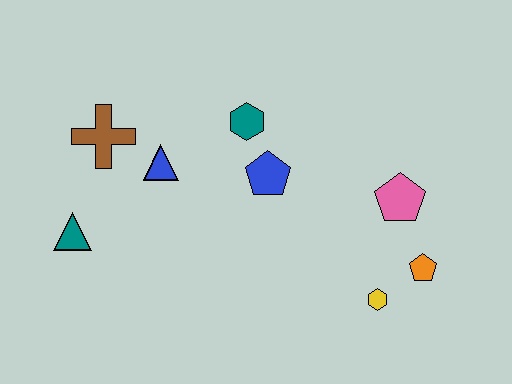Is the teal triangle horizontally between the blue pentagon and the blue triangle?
No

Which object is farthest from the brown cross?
The orange pentagon is farthest from the brown cross.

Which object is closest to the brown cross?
The blue triangle is closest to the brown cross.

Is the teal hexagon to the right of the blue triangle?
Yes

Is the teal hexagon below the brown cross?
No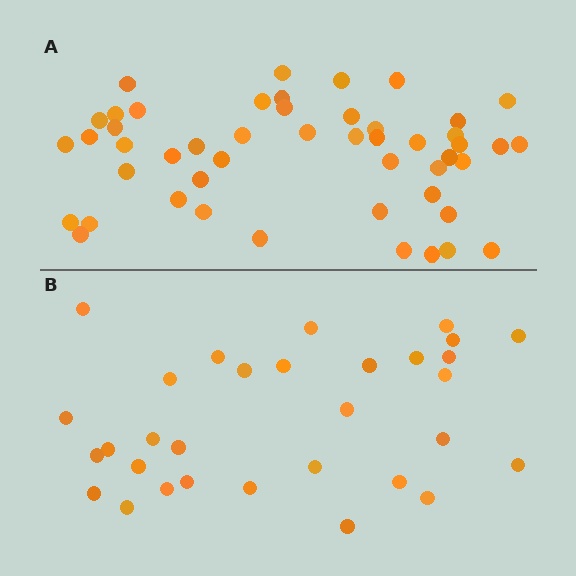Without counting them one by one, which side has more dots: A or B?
Region A (the top region) has more dots.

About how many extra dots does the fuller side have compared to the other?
Region A has approximately 20 more dots than region B.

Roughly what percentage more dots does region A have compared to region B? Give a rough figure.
About 60% more.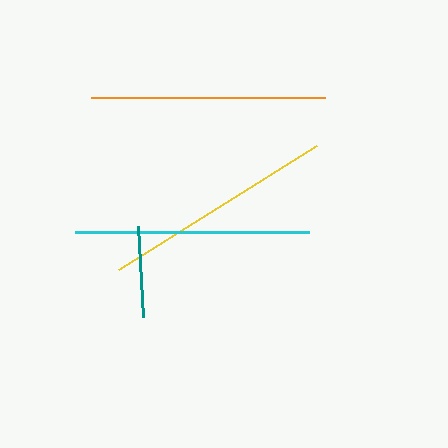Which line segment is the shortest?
The teal line is the shortest at approximately 91 pixels.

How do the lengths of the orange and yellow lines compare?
The orange and yellow lines are approximately the same length.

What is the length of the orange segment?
The orange segment is approximately 234 pixels long.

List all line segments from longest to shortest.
From longest to shortest: cyan, orange, yellow, teal.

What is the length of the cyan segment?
The cyan segment is approximately 234 pixels long.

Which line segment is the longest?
The cyan line is the longest at approximately 234 pixels.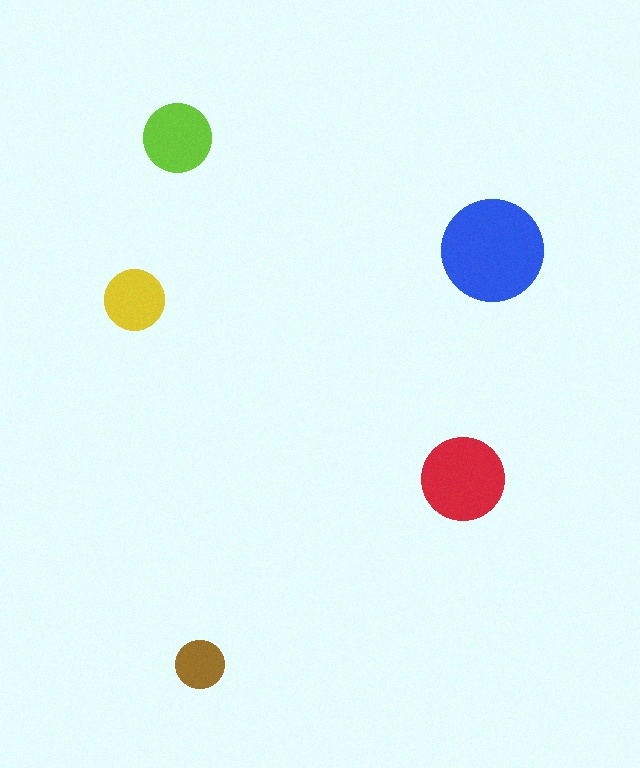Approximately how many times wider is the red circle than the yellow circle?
About 1.5 times wider.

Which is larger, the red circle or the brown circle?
The red one.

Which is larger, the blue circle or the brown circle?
The blue one.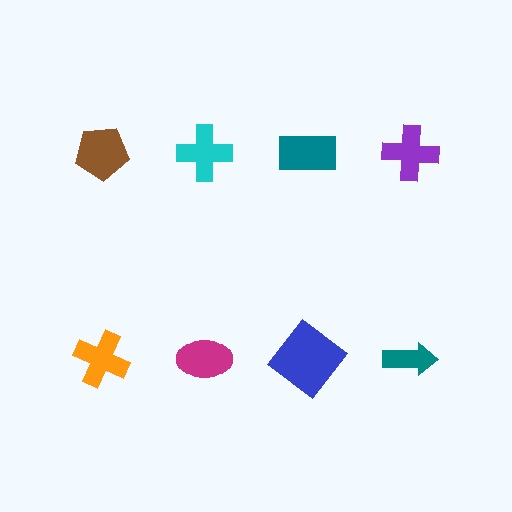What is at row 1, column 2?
A cyan cross.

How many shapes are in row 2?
4 shapes.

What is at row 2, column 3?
A blue diamond.